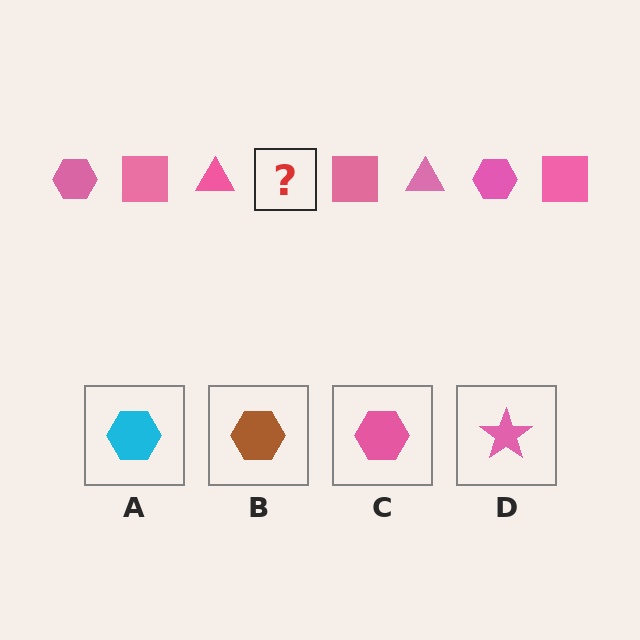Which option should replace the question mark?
Option C.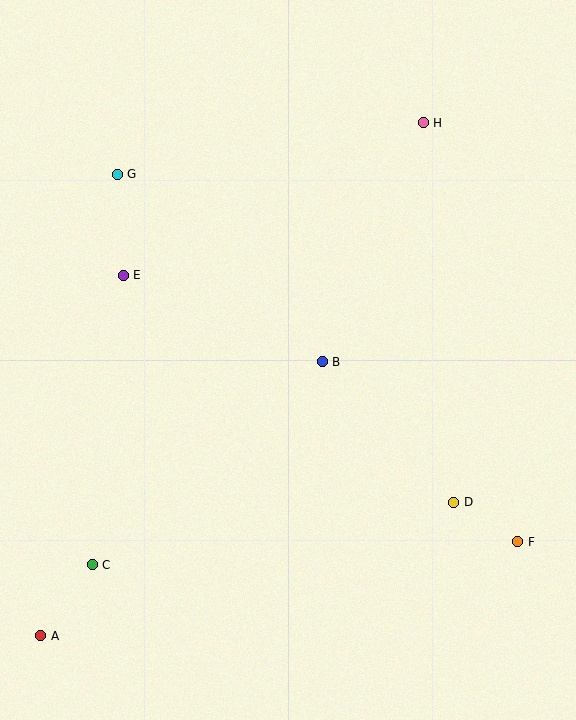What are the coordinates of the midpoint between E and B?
The midpoint between E and B is at (223, 318).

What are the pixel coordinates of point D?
Point D is at (454, 502).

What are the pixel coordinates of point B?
Point B is at (322, 362).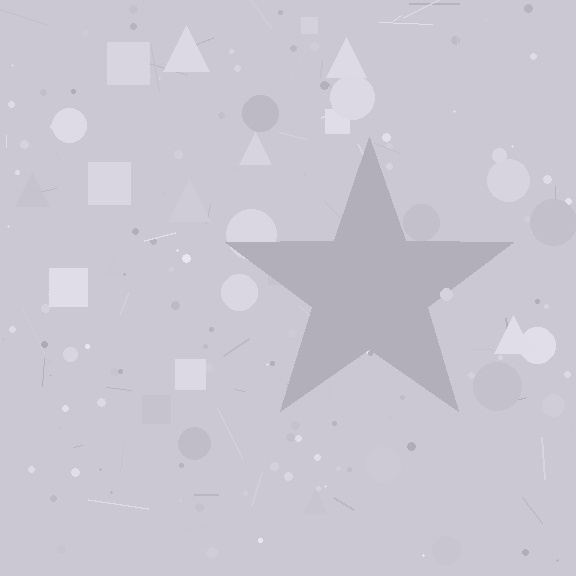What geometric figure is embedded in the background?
A star is embedded in the background.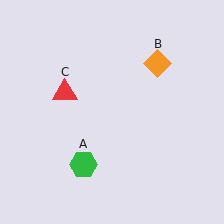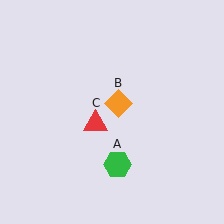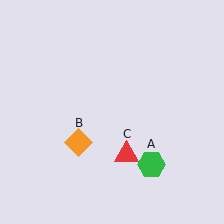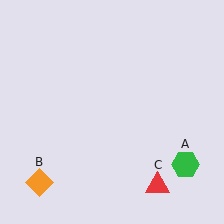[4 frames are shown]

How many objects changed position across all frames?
3 objects changed position: green hexagon (object A), orange diamond (object B), red triangle (object C).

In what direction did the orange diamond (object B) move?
The orange diamond (object B) moved down and to the left.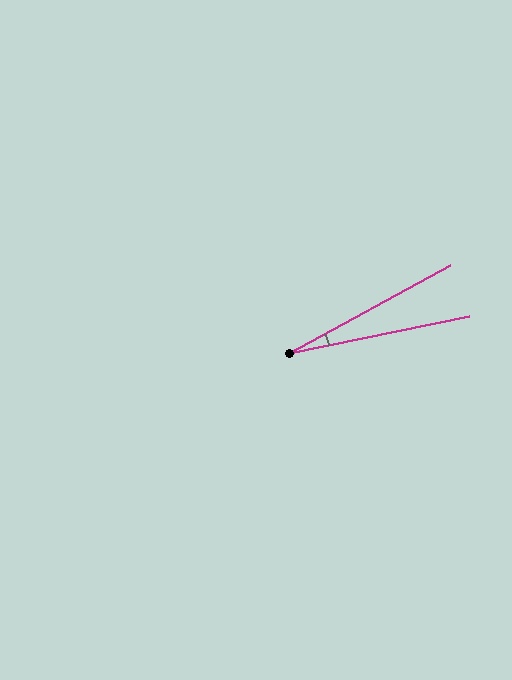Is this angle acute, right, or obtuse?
It is acute.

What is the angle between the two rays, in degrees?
Approximately 17 degrees.